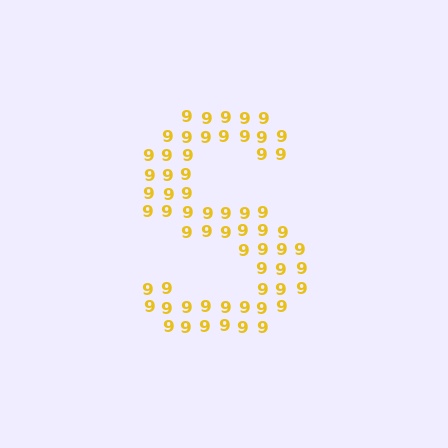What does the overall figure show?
The overall figure shows the letter S.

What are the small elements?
The small elements are digit 9's.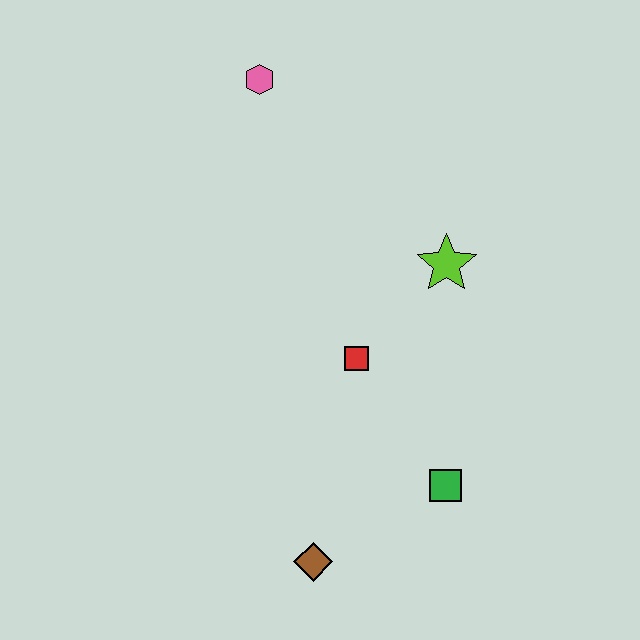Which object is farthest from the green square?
The pink hexagon is farthest from the green square.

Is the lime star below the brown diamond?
No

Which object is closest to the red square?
The lime star is closest to the red square.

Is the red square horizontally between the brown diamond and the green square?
Yes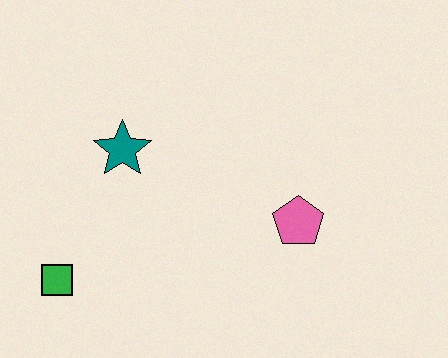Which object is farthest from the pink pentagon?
The green square is farthest from the pink pentagon.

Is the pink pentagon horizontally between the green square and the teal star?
No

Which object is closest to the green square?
The teal star is closest to the green square.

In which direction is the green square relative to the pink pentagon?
The green square is to the left of the pink pentagon.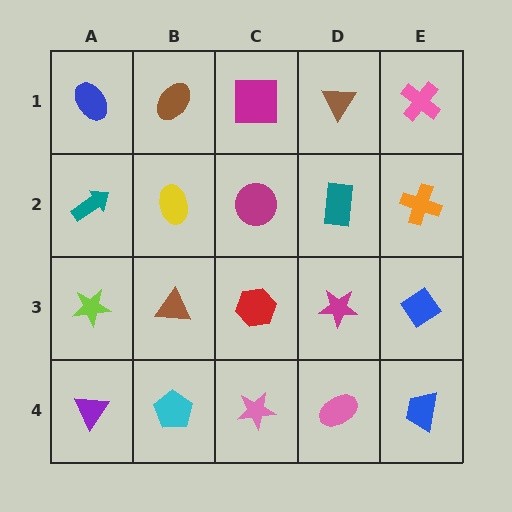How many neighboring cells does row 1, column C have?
3.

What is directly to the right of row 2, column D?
An orange cross.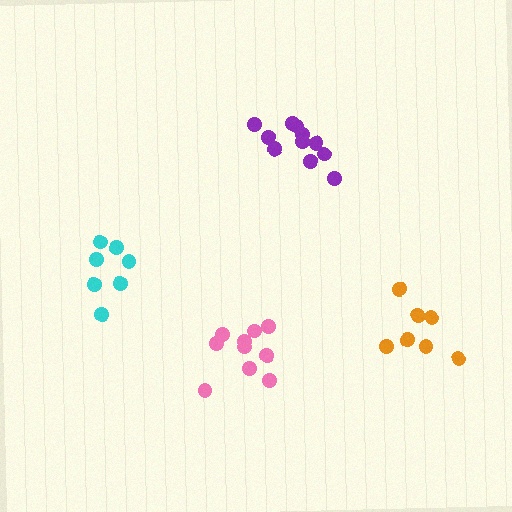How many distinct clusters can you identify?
There are 4 distinct clusters.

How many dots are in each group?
Group 1: 10 dots, Group 2: 7 dots, Group 3: 7 dots, Group 4: 11 dots (35 total).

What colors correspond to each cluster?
The clusters are colored: pink, cyan, orange, purple.